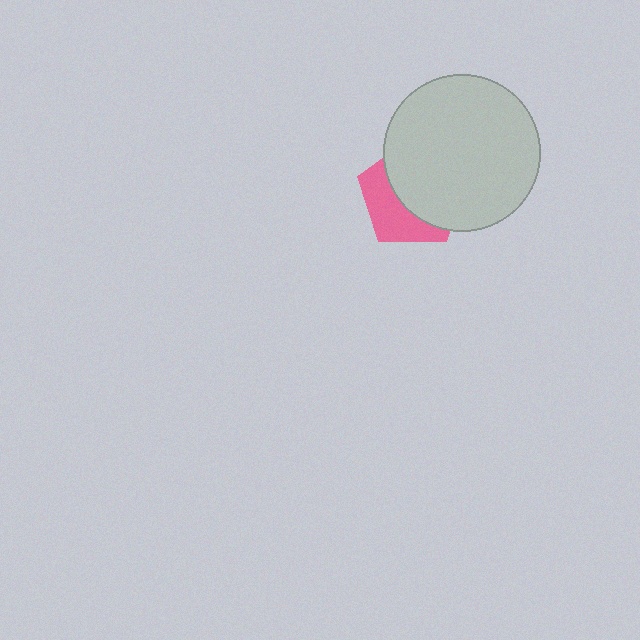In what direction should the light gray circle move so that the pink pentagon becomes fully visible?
The light gray circle should move toward the upper-right. That is the shortest direction to clear the overlap and leave the pink pentagon fully visible.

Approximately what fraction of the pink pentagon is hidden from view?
Roughly 60% of the pink pentagon is hidden behind the light gray circle.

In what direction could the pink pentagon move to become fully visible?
The pink pentagon could move toward the lower-left. That would shift it out from behind the light gray circle entirely.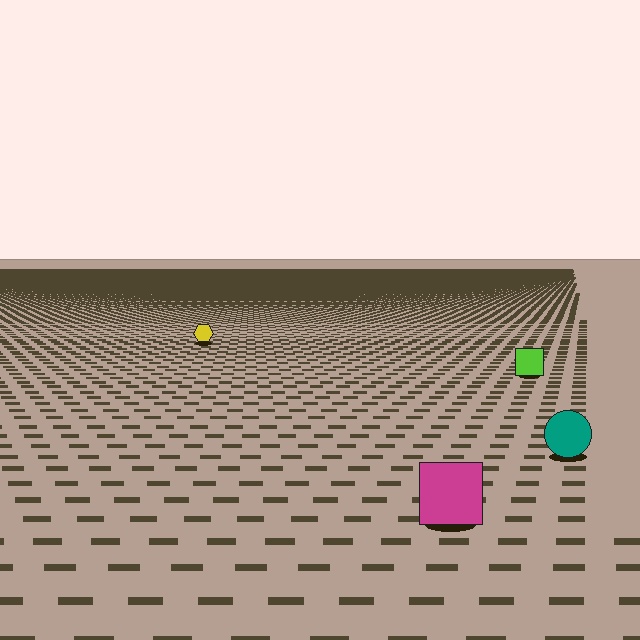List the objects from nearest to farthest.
From nearest to farthest: the magenta square, the teal circle, the lime square, the yellow hexagon.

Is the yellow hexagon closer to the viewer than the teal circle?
No. The teal circle is closer — you can tell from the texture gradient: the ground texture is coarser near it.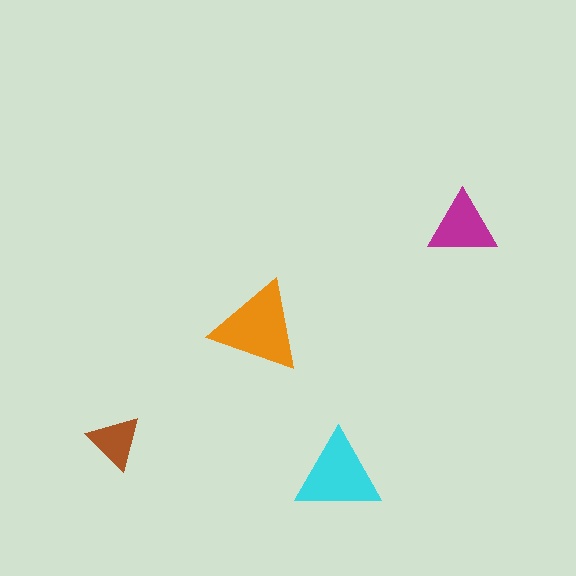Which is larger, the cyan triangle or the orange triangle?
The orange one.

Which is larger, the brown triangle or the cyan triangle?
The cyan one.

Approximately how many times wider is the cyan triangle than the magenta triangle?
About 1.5 times wider.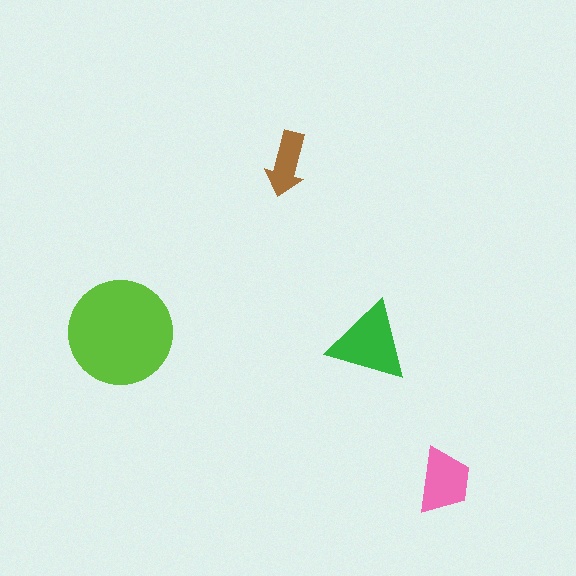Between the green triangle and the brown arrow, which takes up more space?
The green triangle.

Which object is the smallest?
The brown arrow.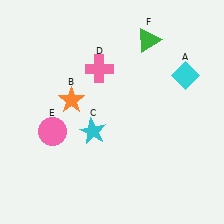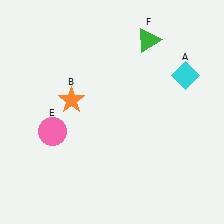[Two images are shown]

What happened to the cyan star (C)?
The cyan star (C) was removed in Image 2. It was in the bottom-left area of Image 1.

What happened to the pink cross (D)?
The pink cross (D) was removed in Image 2. It was in the top-left area of Image 1.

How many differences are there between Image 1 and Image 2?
There are 2 differences between the two images.